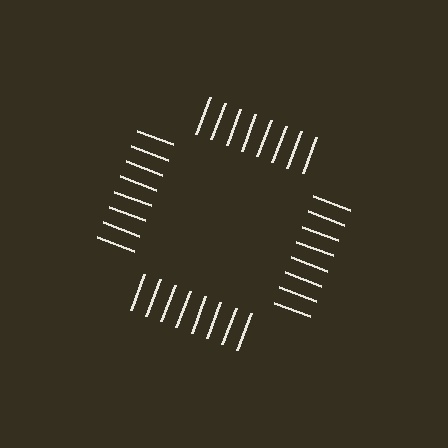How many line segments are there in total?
32 — 8 along each of the 4 edges.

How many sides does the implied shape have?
4 sides — the line-ends trace a square.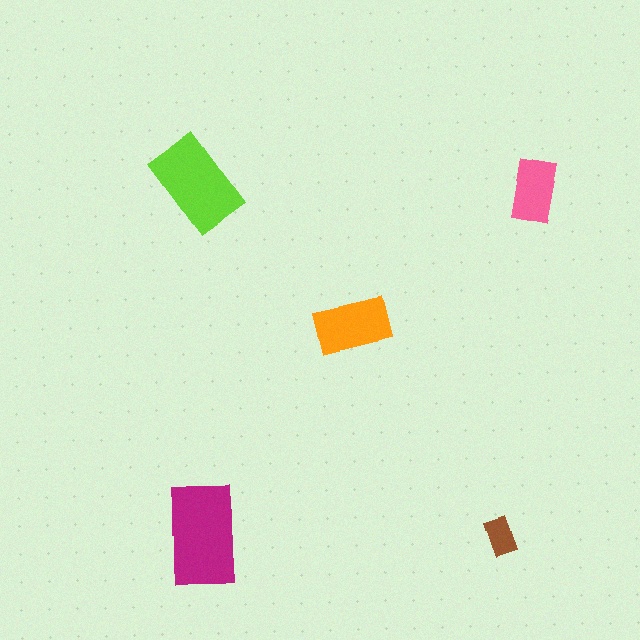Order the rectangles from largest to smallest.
the magenta one, the lime one, the orange one, the pink one, the brown one.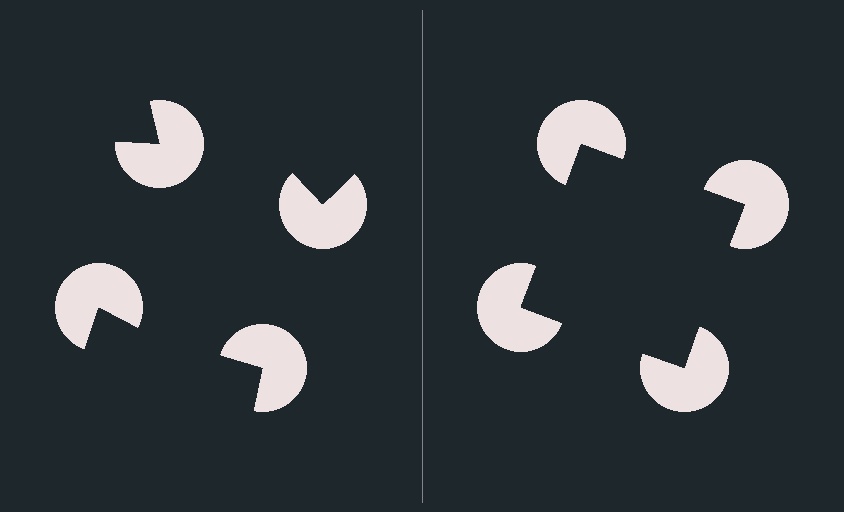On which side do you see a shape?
An illusory square appears on the right side. On the left side the wedge cuts are rotated, so no coherent shape forms.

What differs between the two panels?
The pac-man discs are positioned identically on both sides; only the wedge orientations differ. On the right they align to a square; on the left they are misaligned.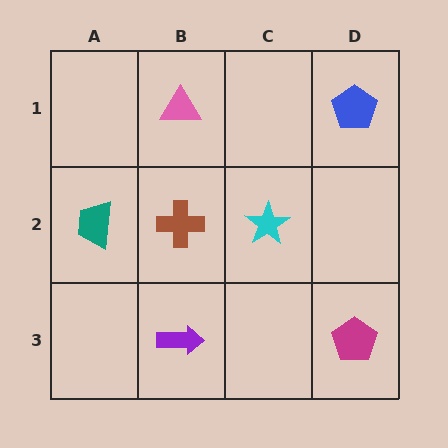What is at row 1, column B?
A pink triangle.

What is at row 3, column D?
A magenta pentagon.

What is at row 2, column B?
A brown cross.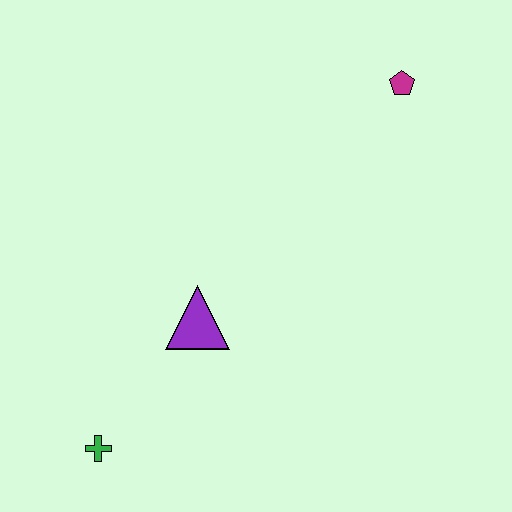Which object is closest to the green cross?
The purple triangle is closest to the green cross.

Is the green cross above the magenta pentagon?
No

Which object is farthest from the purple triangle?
The magenta pentagon is farthest from the purple triangle.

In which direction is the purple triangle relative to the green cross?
The purple triangle is above the green cross.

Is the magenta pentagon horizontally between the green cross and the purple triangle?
No